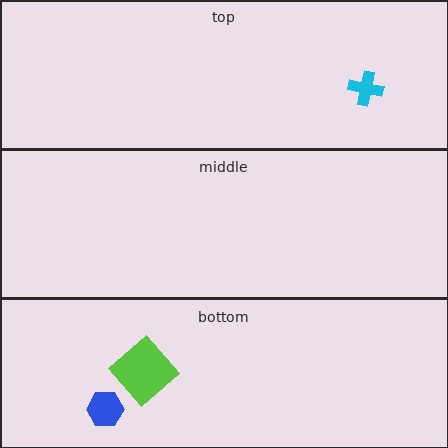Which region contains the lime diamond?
The bottom region.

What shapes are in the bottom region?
The lime diamond, the blue hexagon.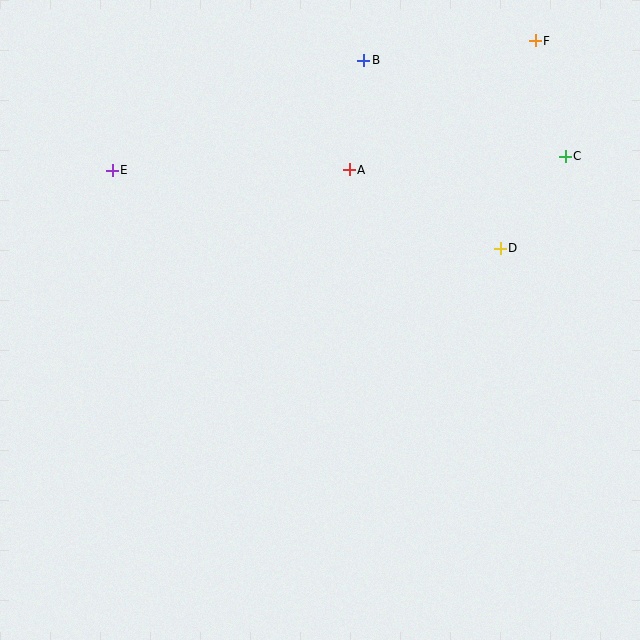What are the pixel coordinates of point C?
Point C is at (565, 156).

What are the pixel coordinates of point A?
Point A is at (349, 170).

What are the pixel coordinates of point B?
Point B is at (364, 60).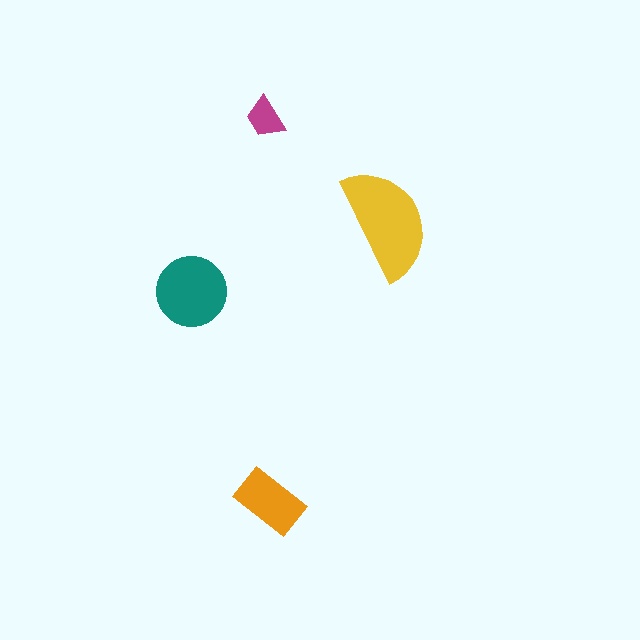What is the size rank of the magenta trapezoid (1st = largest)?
4th.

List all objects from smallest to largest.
The magenta trapezoid, the orange rectangle, the teal circle, the yellow semicircle.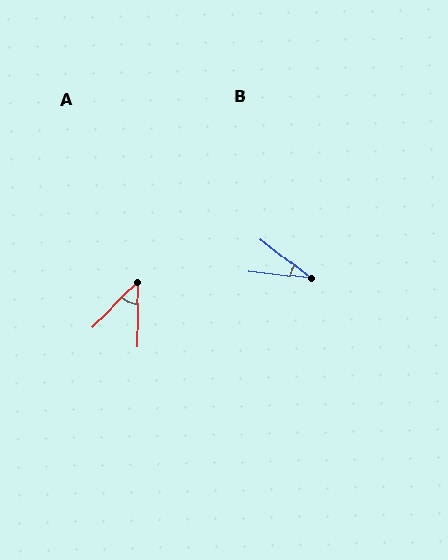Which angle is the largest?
A, at approximately 45 degrees.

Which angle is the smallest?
B, at approximately 32 degrees.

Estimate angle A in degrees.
Approximately 45 degrees.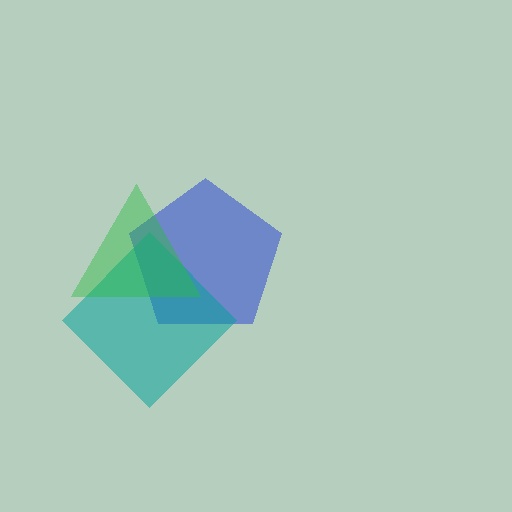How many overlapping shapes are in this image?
There are 3 overlapping shapes in the image.